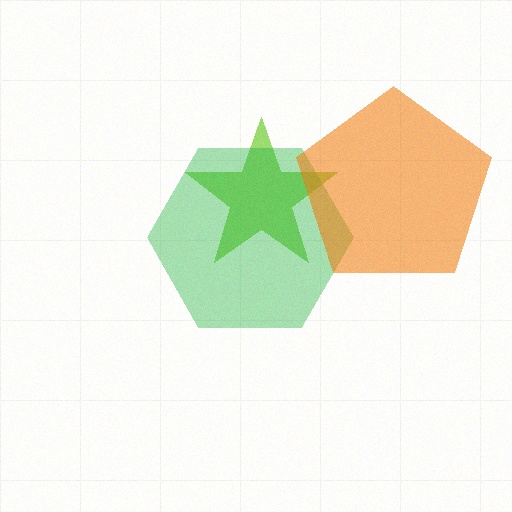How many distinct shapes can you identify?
There are 3 distinct shapes: a lime star, a green hexagon, an orange pentagon.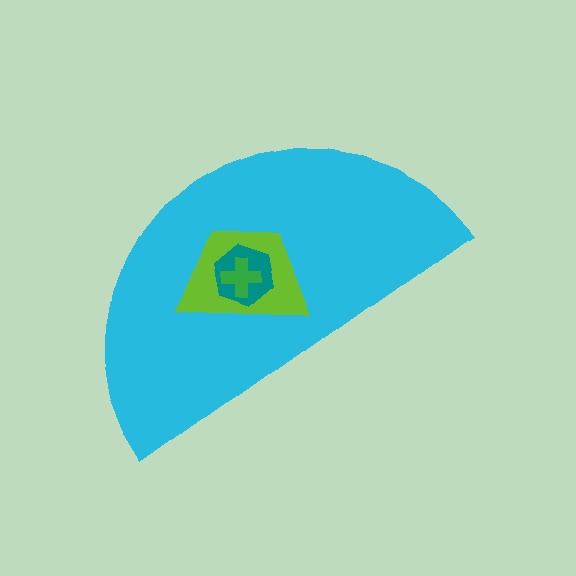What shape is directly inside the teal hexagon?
The green cross.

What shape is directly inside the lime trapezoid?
The teal hexagon.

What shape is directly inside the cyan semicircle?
The lime trapezoid.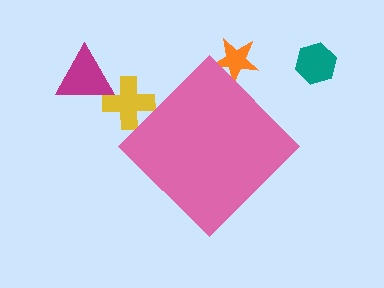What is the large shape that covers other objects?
A pink diamond.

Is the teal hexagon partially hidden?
No, the teal hexagon is fully visible.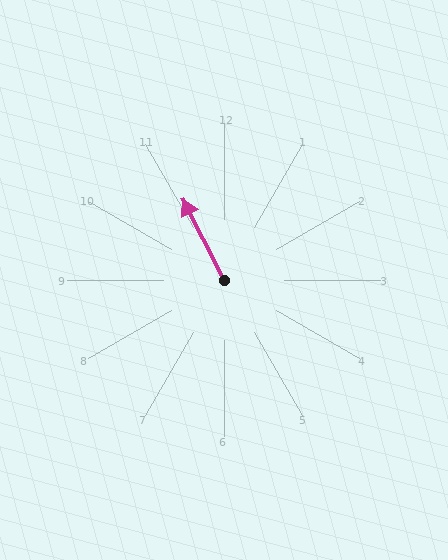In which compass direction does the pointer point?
Northwest.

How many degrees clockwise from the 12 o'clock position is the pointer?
Approximately 333 degrees.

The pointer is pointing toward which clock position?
Roughly 11 o'clock.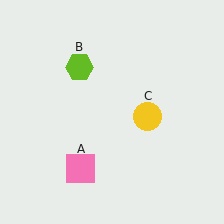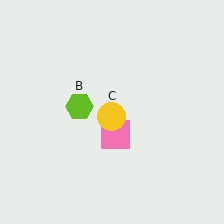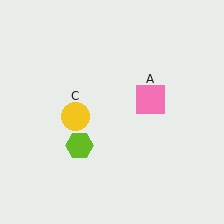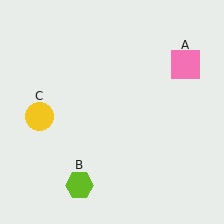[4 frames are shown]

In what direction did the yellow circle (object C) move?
The yellow circle (object C) moved left.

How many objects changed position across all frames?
3 objects changed position: pink square (object A), lime hexagon (object B), yellow circle (object C).